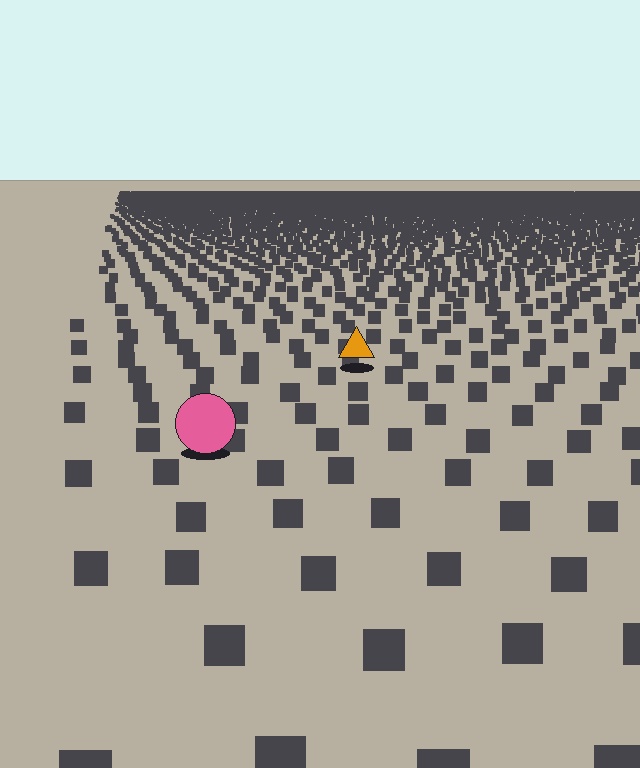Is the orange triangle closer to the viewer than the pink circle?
No. The pink circle is closer — you can tell from the texture gradient: the ground texture is coarser near it.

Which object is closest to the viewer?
The pink circle is closest. The texture marks near it are larger and more spread out.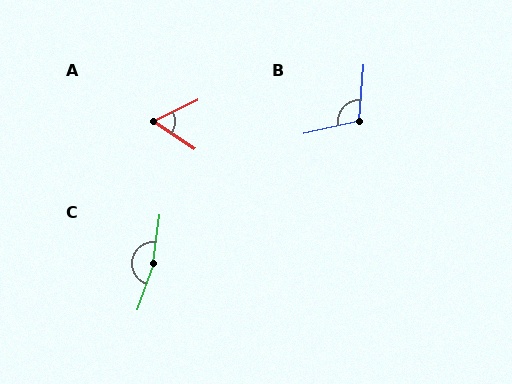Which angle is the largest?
C, at approximately 168 degrees.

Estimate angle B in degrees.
Approximately 107 degrees.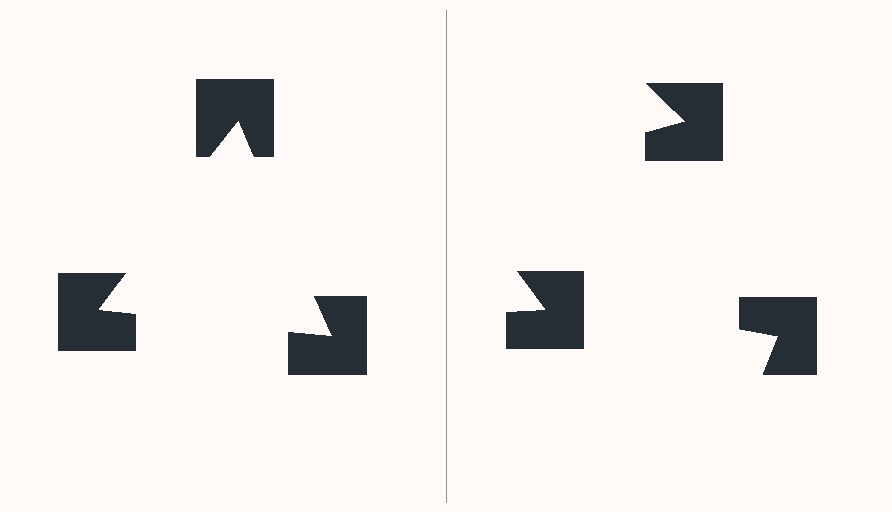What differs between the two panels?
The notched squares are positioned identically on both sides; only the wedge orientations differ. On the left they align to a triangle; on the right they are misaligned.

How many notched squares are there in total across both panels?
6 — 3 on each side.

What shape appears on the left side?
An illusory triangle.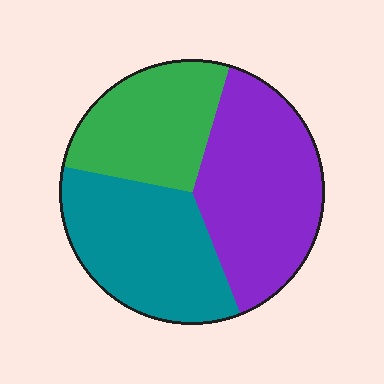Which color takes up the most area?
Purple, at roughly 40%.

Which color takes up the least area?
Green, at roughly 25%.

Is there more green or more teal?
Teal.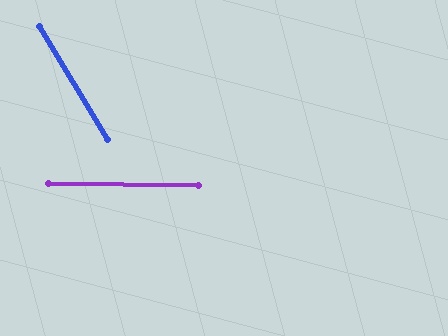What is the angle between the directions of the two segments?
Approximately 58 degrees.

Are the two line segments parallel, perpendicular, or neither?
Neither parallel nor perpendicular — they differ by about 58°.